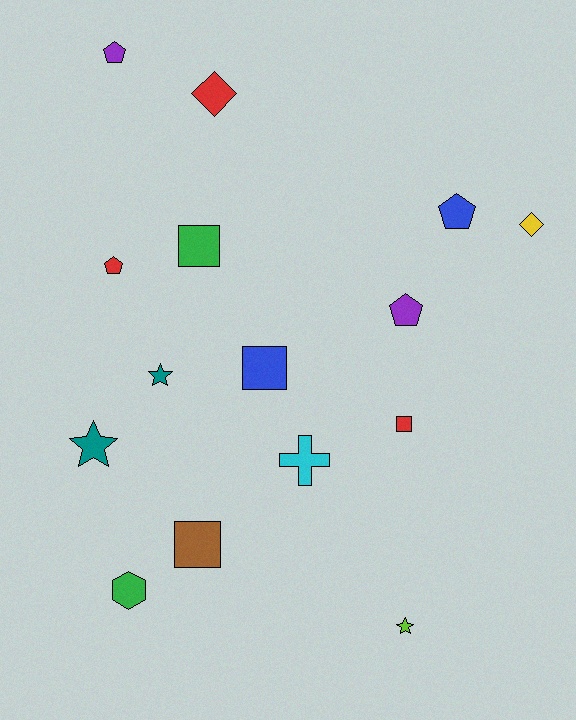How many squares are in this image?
There are 4 squares.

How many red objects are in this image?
There are 3 red objects.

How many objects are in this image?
There are 15 objects.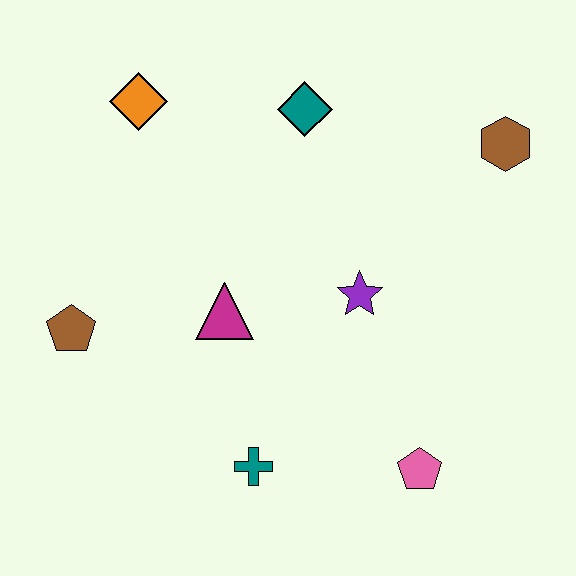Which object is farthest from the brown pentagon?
The brown hexagon is farthest from the brown pentagon.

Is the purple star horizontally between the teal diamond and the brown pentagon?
No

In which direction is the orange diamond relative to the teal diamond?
The orange diamond is to the left of the teal diamond.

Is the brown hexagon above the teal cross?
Yes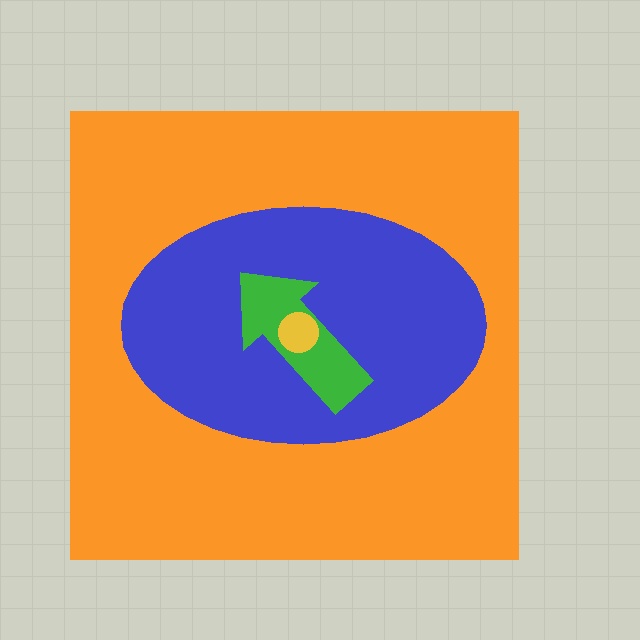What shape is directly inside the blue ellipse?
The green arrow.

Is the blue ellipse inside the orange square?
Yes.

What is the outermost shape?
The orange square.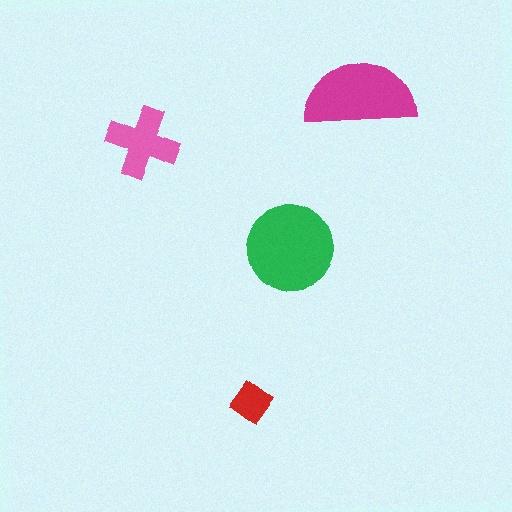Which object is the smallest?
The red diamond.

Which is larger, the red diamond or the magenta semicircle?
The magenta semicircle.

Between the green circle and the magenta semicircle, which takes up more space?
The green circle.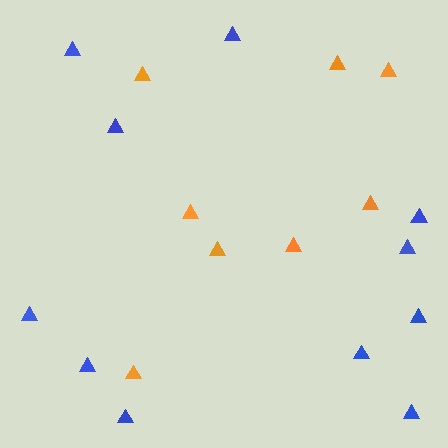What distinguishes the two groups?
There are 2 groups: one group of orange triangles (8) and one group of blue triangles (11).